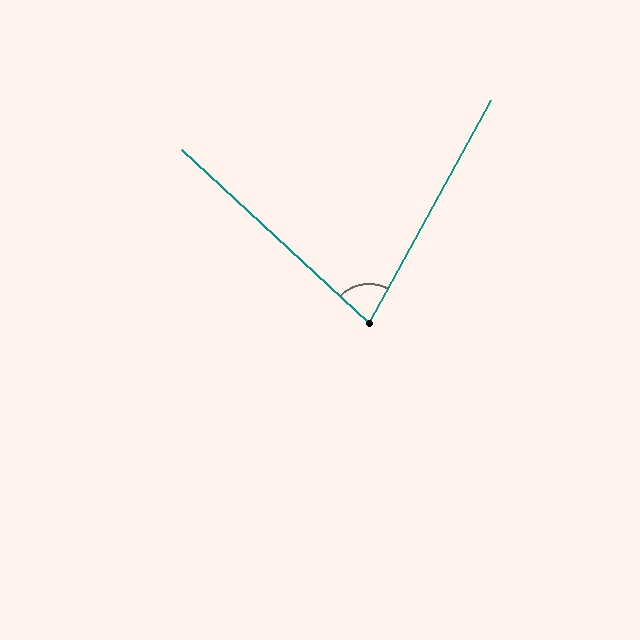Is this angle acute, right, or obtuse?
It is acute.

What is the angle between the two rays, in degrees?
Approximately 76 degrees.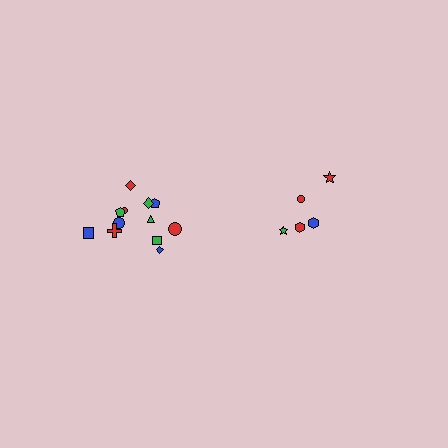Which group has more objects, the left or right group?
The left group.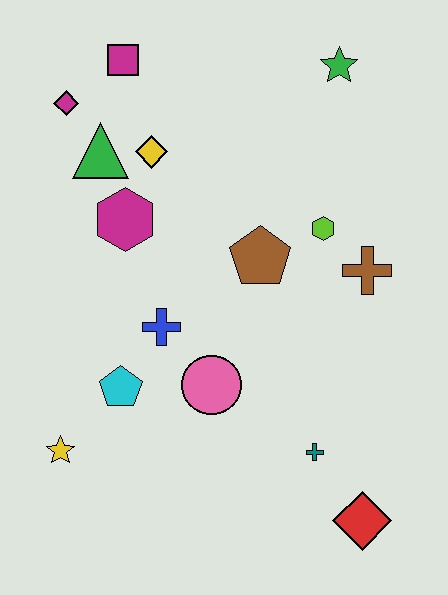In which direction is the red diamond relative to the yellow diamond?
The red diamond is below the yellow diamond.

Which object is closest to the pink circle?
The blue cross is closest to the pink circle.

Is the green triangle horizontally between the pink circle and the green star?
No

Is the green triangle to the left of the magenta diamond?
No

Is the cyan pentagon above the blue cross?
No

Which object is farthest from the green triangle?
The red diamond is farthest from the green triangle.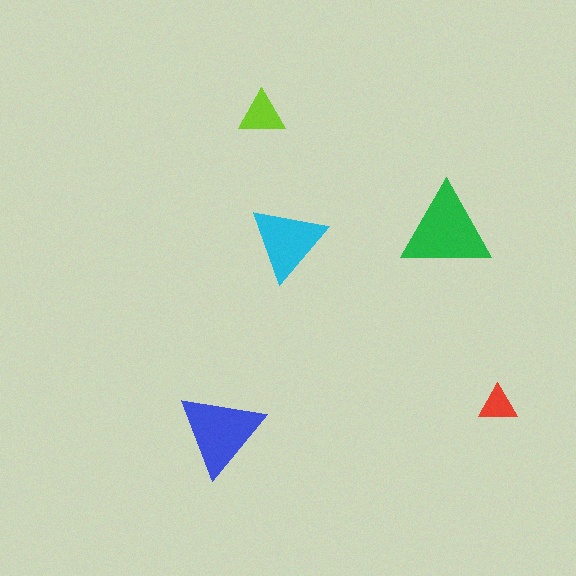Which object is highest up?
The lime triangle is topmost.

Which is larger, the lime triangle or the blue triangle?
The blue one.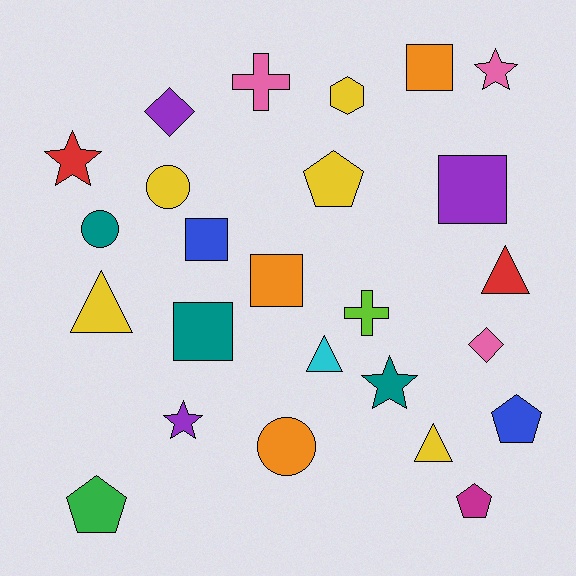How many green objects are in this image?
There is 1 green object.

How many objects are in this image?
There are 25 objects.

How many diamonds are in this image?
There are 2 diamonds.